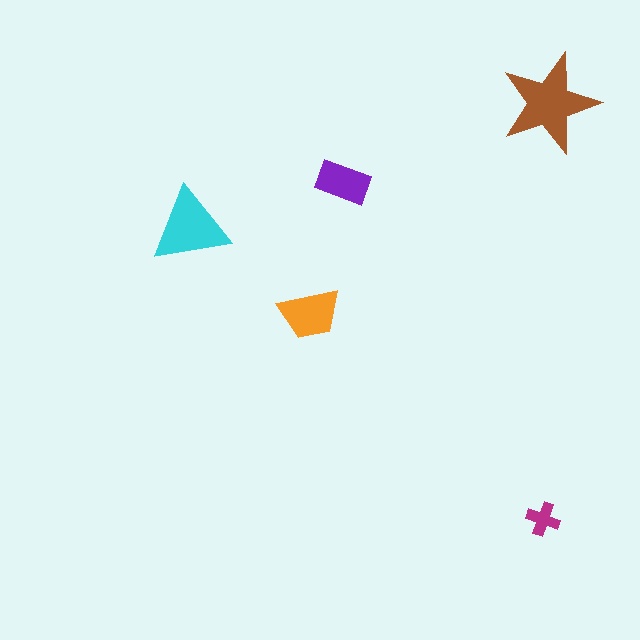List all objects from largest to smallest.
The brown star, the cyan triangle, the orange trapezoid, the purple rectangle, the magenta cross.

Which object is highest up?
The brown star is topmost.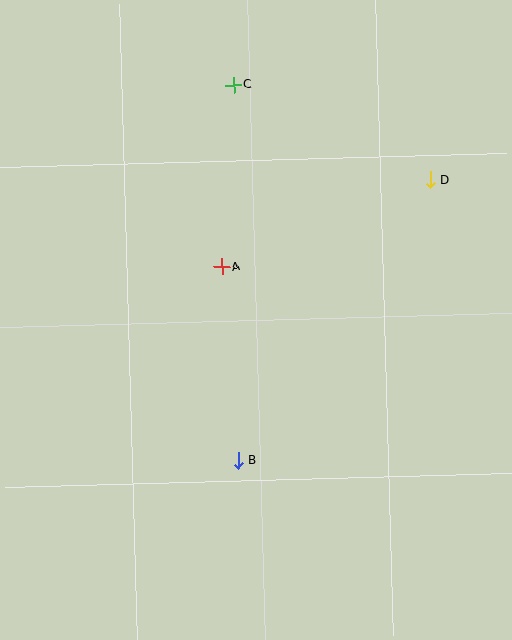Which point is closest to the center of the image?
Point A at (222, 267) is closest to the center.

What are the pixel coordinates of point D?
Point D is at (430, 180).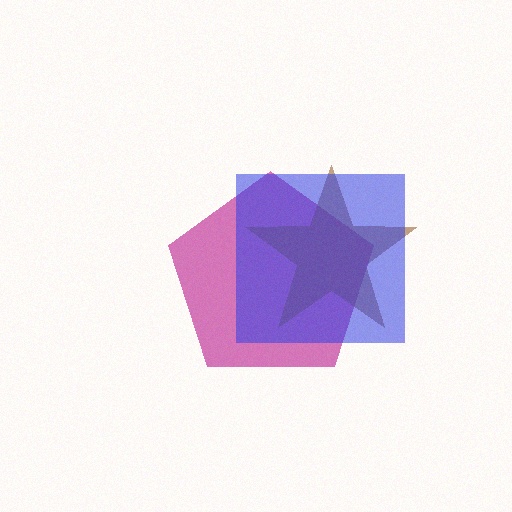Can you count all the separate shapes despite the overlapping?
Yes, there are 3 separate shapes.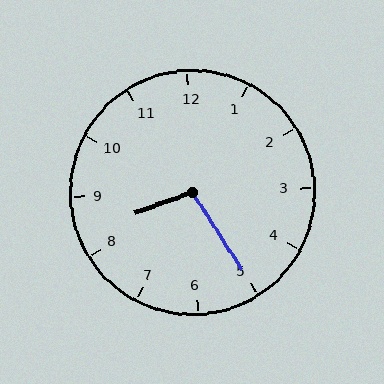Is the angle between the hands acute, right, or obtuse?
It is obtuse.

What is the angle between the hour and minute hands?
Approximately 102 degrees.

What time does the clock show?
8:25.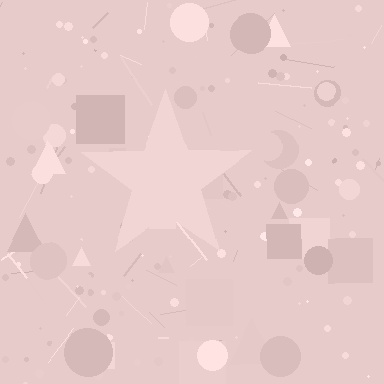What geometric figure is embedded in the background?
A star is embedded in the background.